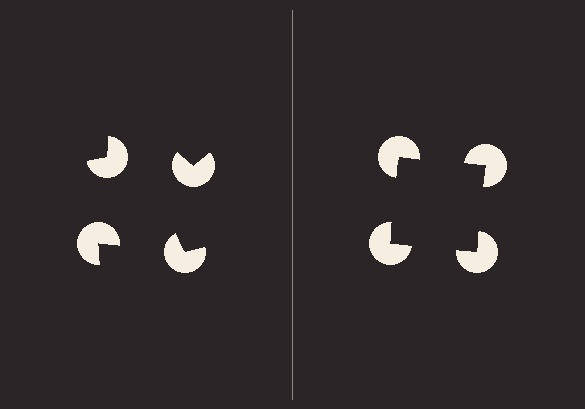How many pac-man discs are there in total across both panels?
8 — 4 on each side.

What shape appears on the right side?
An illusory square.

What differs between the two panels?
The pac-man discs are positioned identically on both sides; only the wedge orientations differ. On the right they align to a square; on the left they are misaligned.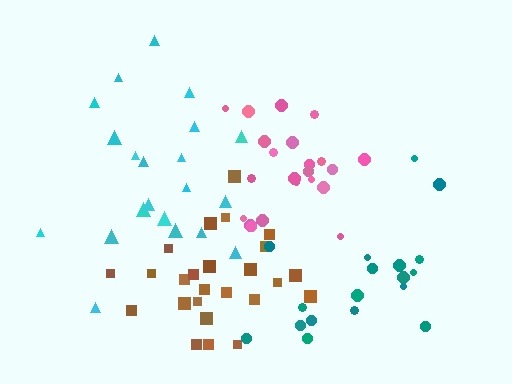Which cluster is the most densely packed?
Brown.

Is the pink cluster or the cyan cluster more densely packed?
Pink.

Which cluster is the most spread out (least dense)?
Cyan.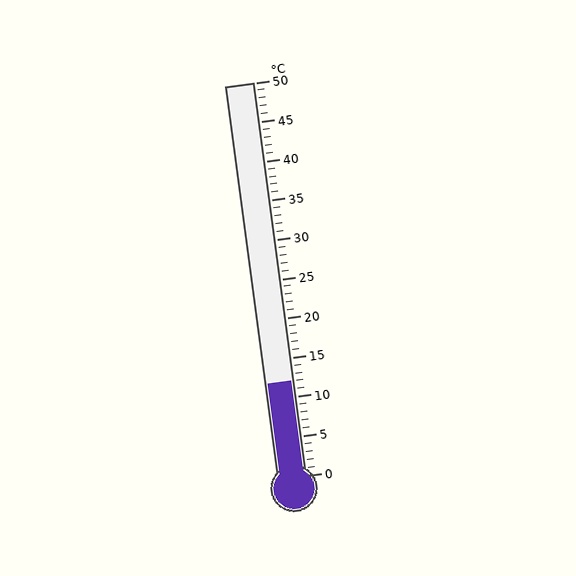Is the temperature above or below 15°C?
The temperature is below 15°C.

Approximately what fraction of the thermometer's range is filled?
The thermometer is filled to approximately 25% of its range.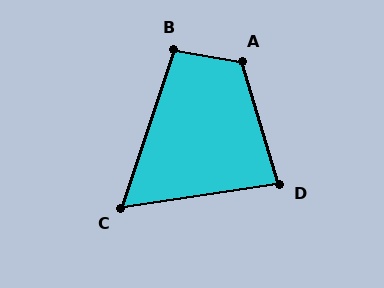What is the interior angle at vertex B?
Approximately 98 degrees (obtuse).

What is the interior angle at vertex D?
Approximately 82 degrees (acute).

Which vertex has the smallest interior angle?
C, at approximately 63 degrees.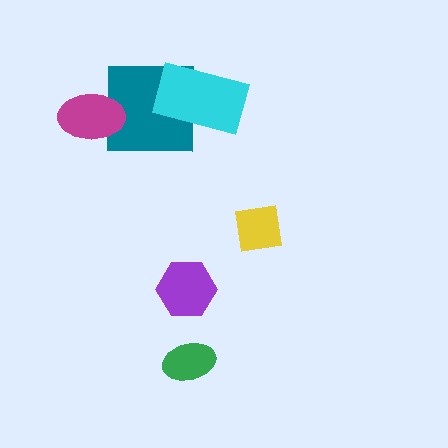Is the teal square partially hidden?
Yes, it is partially covered by another shape.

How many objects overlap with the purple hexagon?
0 objects overlap with the purple hexagon.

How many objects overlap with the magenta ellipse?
1 object overlaps with the magenta ellipse.